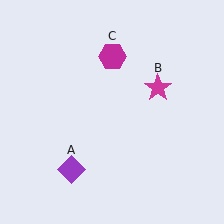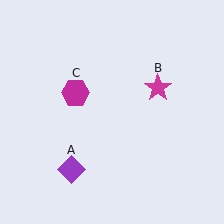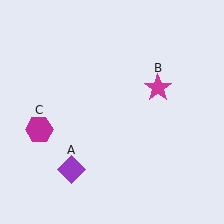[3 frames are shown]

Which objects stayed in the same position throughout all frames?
Purple diamond (object A) and magenta star (object B) remained stationary.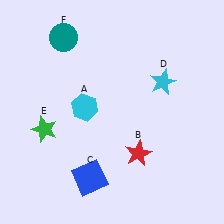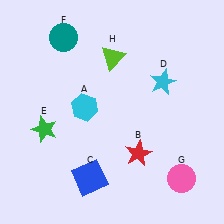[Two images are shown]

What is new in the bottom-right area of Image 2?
A pink circle (G) was added in the bottom-right area of Image 2.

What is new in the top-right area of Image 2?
A lime triangle (H) was added in the top-right area of Image 2.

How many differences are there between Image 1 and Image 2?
There are 2 differences between the two images.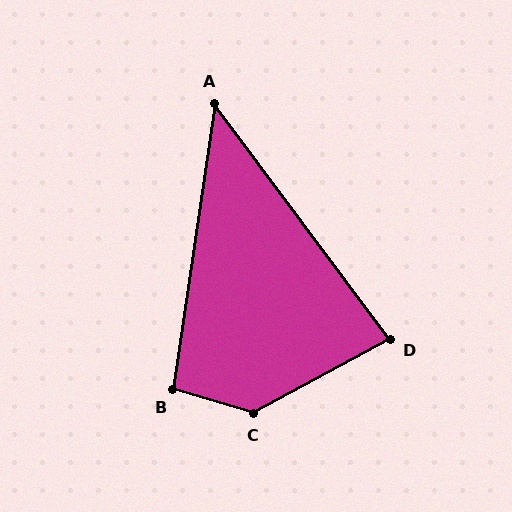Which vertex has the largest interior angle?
C, at approximately 135 degrees.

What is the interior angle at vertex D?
Approximately 82 degrees (acute).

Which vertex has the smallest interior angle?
A, at approximately 45 degrees.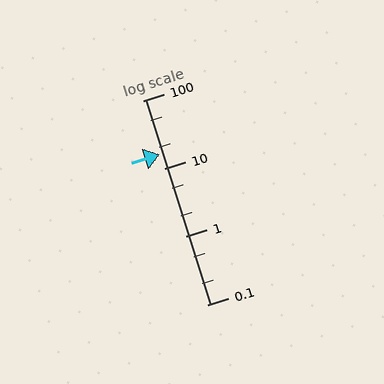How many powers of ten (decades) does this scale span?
The scale spans 3 decades, from 0.1 to 100.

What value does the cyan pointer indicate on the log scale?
The pointer indicates approximately 16.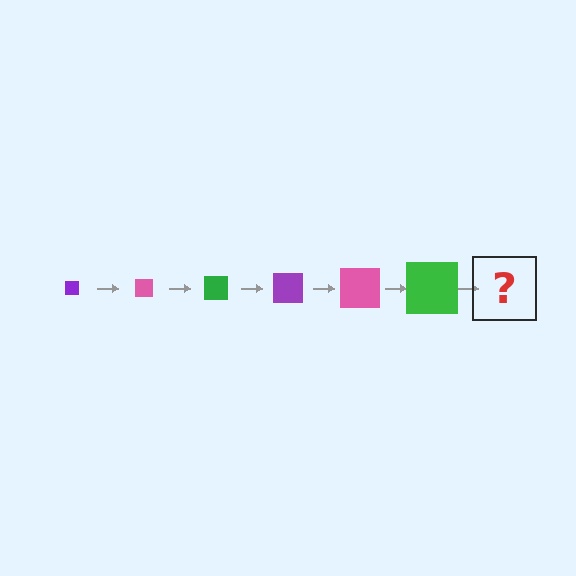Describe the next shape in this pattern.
It should be a purple square, larger than the previous one.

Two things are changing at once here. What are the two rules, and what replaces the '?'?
The two rules are that the square grows larger each step and the color cycles through purple, pink, and green. The '?' should be a purple square, larger than the previous one.